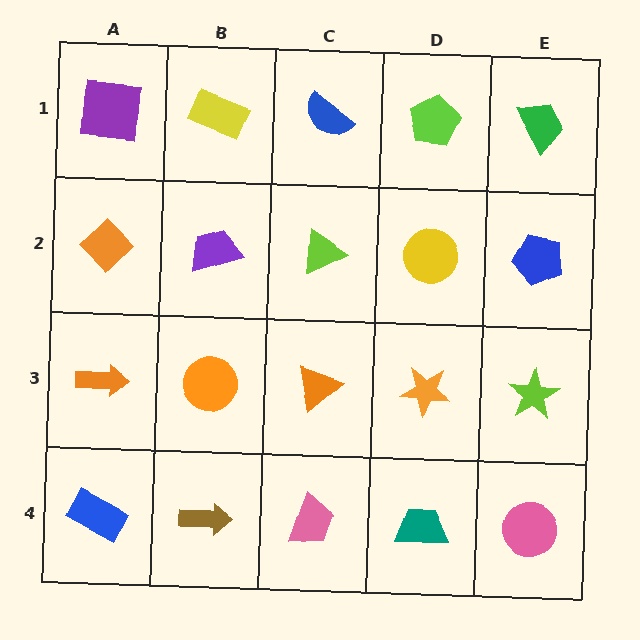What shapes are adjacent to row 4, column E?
A lime star (row 3, column E), a teal trapezoid (row 4, column D).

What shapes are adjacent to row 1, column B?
A purple trapezoid (row 2, column B), a purple square (row 1, column A), a blue semicircle (row 1, column C).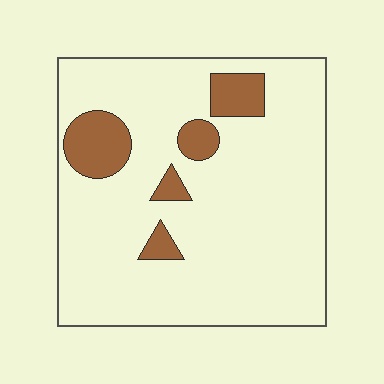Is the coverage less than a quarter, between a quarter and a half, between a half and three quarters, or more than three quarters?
Less than a quarter.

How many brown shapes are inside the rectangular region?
5.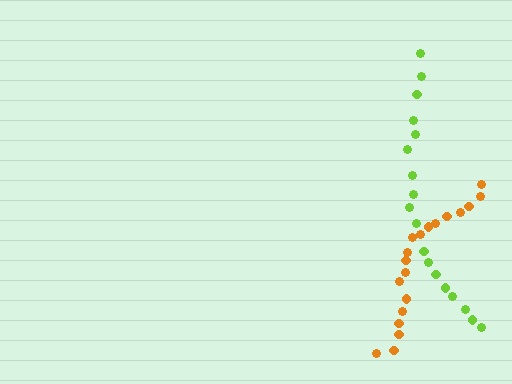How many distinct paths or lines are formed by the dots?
There are 2 distinct paths.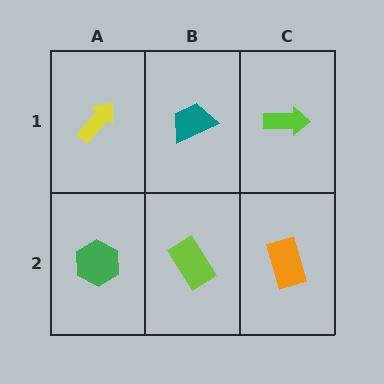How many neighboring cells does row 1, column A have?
2.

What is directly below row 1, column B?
A lime rectangle.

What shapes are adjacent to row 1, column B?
A lime rectangle (row 2, column B), a yellow arrow (row 1, column A), a lime arrow (row 1, column C).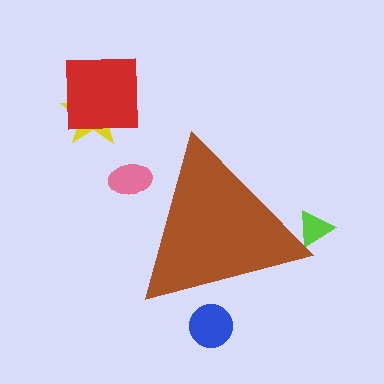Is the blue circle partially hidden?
Yes, the blue circle is partially hidden behind the brown triangle.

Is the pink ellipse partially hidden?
Yes, the pink ellipse is partially hidden behind the brown triangle.